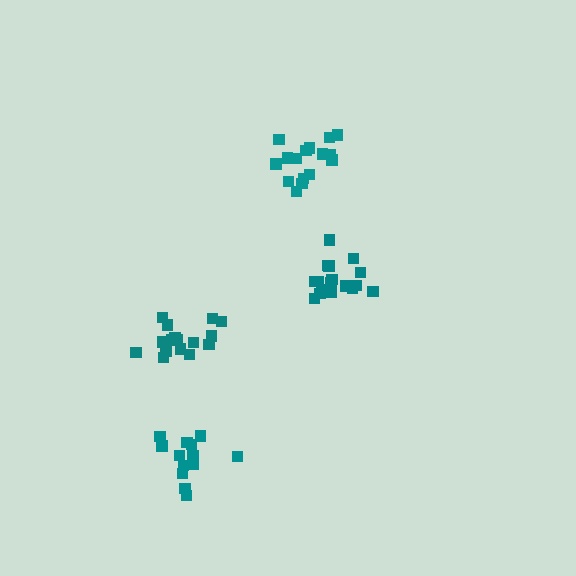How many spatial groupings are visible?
There are 4 spatial groupings.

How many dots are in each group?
Group 1: 16 dots, Group 2: 13 dots, Group 3: 17 dots, Group 4: 16 dots (62 total).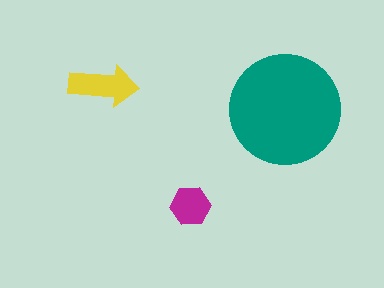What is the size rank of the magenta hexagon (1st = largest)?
3rd.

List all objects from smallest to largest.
The magenta hexagon, the yellow arrow, the teal circle.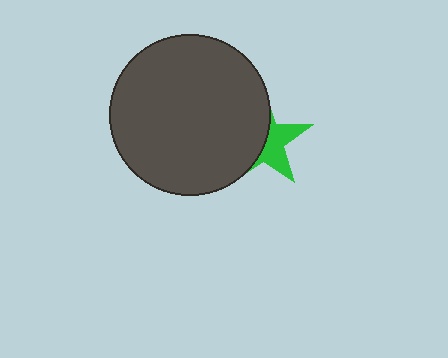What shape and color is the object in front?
The object in front is a dark gray circle.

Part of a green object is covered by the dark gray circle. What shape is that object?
It is a star.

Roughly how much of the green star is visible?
A small part of it is visible (roughly 43%).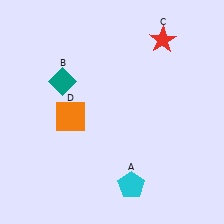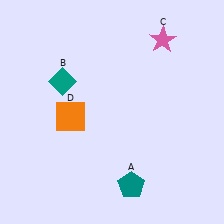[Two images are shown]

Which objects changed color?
A changed from cyan to teal. C changed from red to pink.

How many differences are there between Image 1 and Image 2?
There are 2 differences between the two images.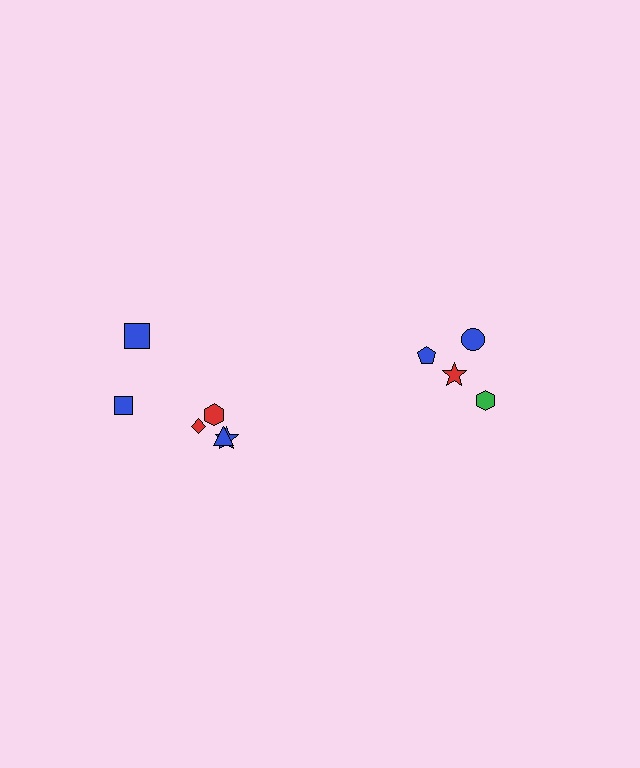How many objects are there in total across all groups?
There are 10 objects.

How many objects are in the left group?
There are 6 objects.